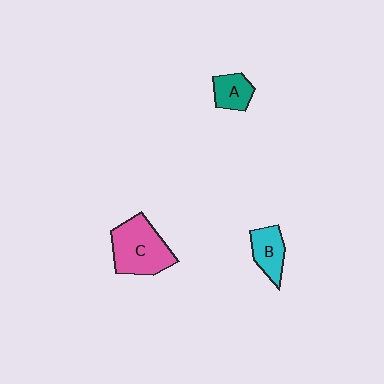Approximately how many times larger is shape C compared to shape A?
Approximately 2.3 times.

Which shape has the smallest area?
Shape A (teal).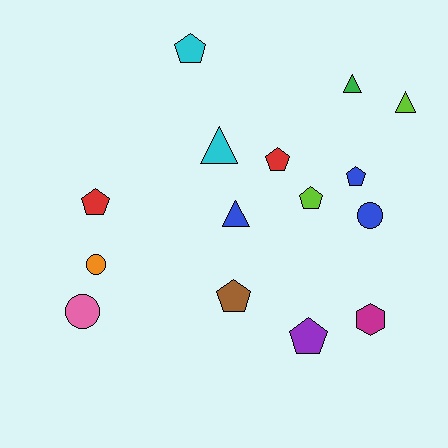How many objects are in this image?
There are 15 objects.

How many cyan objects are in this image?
There are 2 cyan objects.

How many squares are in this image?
There are no squares.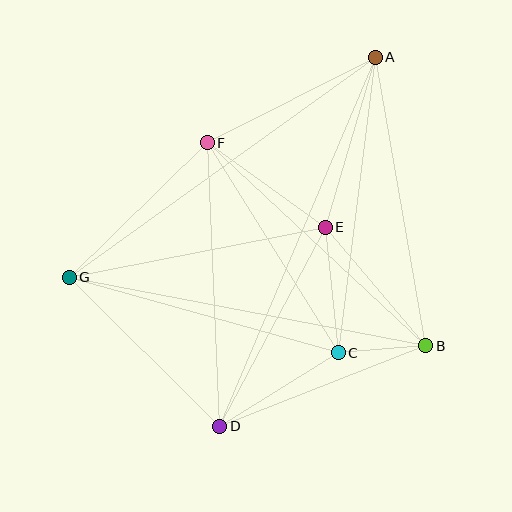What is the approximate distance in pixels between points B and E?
The distance between B and E is approximately 155 pixels.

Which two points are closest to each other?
Points B and C are closest to each other.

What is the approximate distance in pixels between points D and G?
The distance between D and G is approximately 212 pixels.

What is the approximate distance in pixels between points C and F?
The distance between C and F is approximately 248 pixels.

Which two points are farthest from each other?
Points A and D are farthest from each other.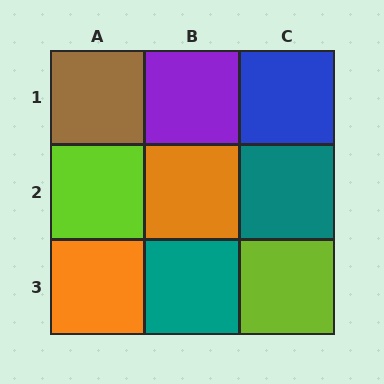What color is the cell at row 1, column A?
Brown.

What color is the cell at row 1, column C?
Blue.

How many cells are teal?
2 cells are teal.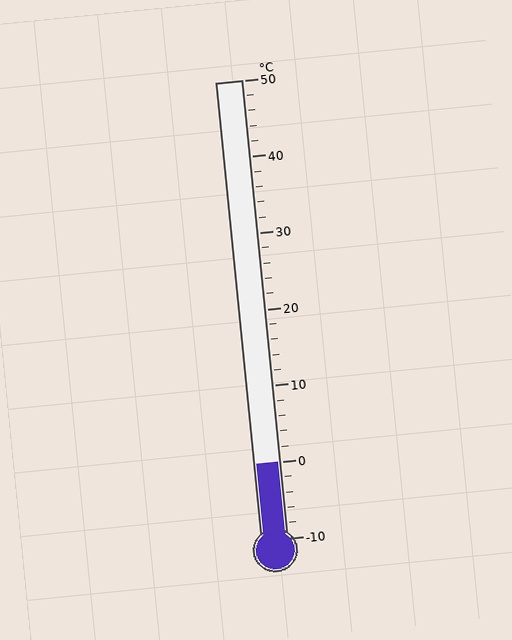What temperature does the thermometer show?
The thermometer shows approximately 0°C.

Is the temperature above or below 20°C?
The temperature is below 20°C.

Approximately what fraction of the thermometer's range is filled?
The thermometer is filled to approximately 15% of its range.